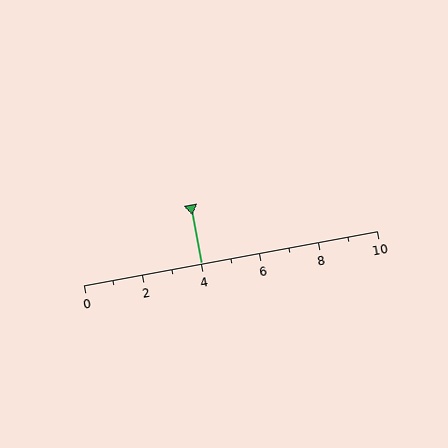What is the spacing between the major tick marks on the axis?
The major ticks are spaced 2 apart.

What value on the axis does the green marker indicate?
The marker indicates approximately 4.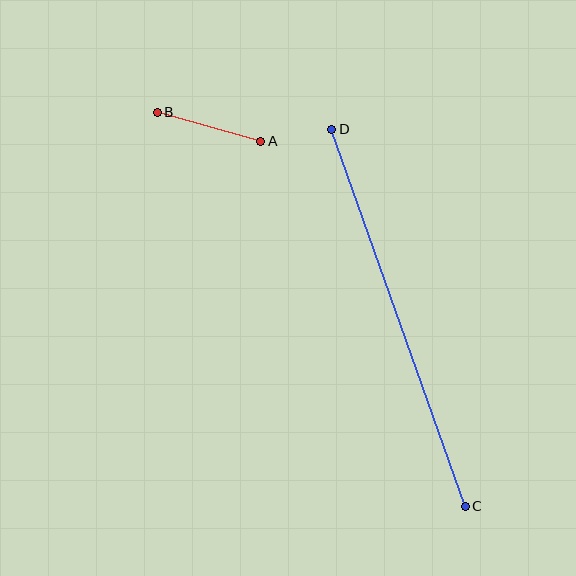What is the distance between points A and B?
The distance is approximately 108 pixels.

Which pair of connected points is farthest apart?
Points C and D are farthest apart.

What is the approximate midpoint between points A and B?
The midpoint is at approximately (209, 127) pixels.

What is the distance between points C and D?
The distance is approximately 400 pixels.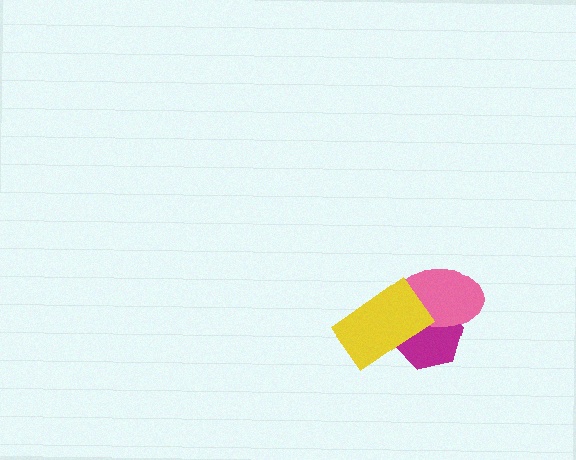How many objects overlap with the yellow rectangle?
2 objects overlap with the yellow rectangle.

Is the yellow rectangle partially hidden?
No, no other shape covers it.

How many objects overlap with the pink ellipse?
2 objects overlap with the pink ellipse.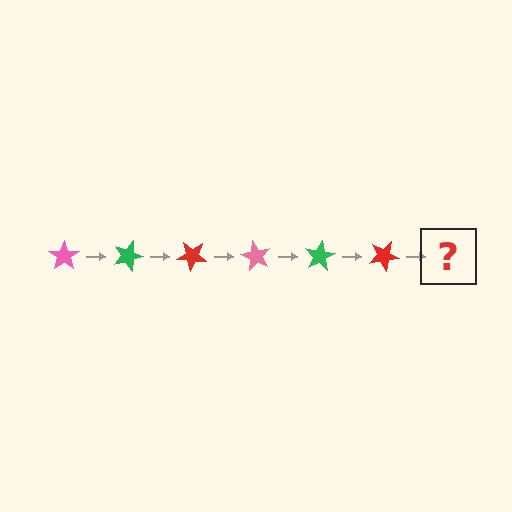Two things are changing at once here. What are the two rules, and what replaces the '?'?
The two rules are that it rotates 20 degrees each step and the color cycles through pink, green, and red. The '?' should be a pink star, rotated 120 degrees from the start.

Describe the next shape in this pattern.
It should be a pink star, rotated 120 degrees from the start.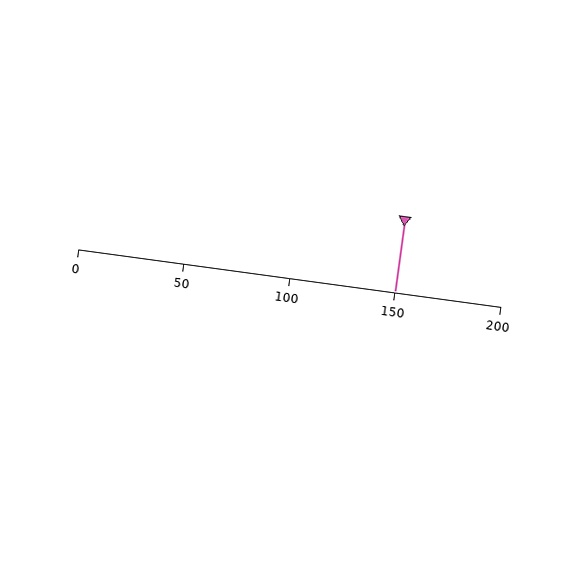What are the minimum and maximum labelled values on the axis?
The axis runs from 0 to 200.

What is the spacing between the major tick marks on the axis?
The major ticks are spaced 50 apart.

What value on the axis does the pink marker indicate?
The marker indicates approximately 150.